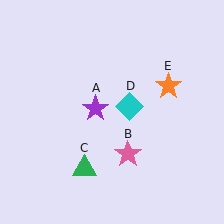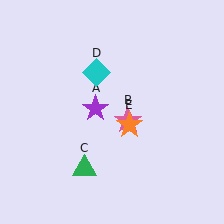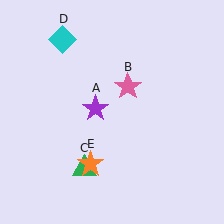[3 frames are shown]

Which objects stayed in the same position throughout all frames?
Purple star (object A) and green triangle (object C) remained stationary.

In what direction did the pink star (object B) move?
The pink star (object B) moved up.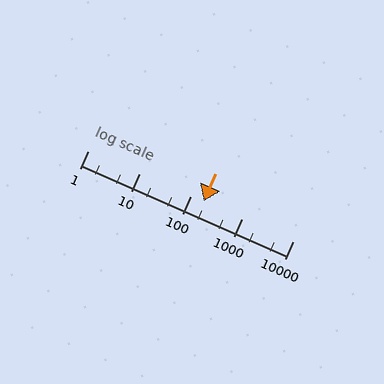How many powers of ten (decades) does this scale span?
The scale spans 4 decades, from 1 to 10000.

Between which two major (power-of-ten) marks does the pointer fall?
The pointer is between 100 and 1000.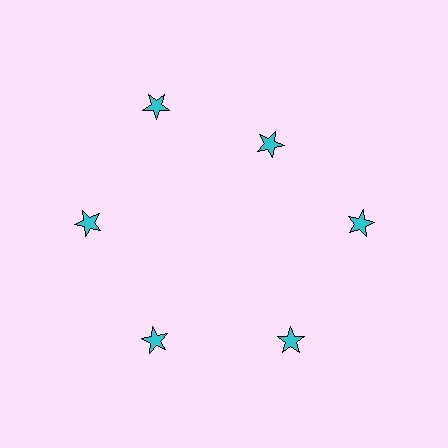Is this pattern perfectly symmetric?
No. The 6 cyan stars are arranged in a ring, but one element near the 1 o'clock position is pulled inward toward the center, breaking the 6-fold rotational symmetry.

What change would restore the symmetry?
The symmetry would be restored by moving it outward, back onto the ring so that all 6 stars sit at equal angles and equal distance from the center.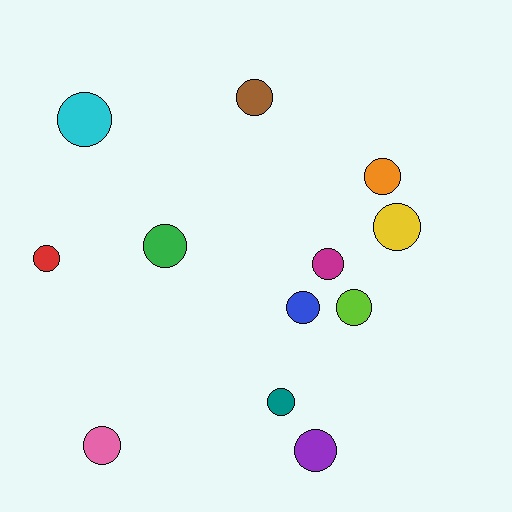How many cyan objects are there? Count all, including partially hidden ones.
There is 1 cyan object.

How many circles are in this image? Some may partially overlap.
There are 12 circles.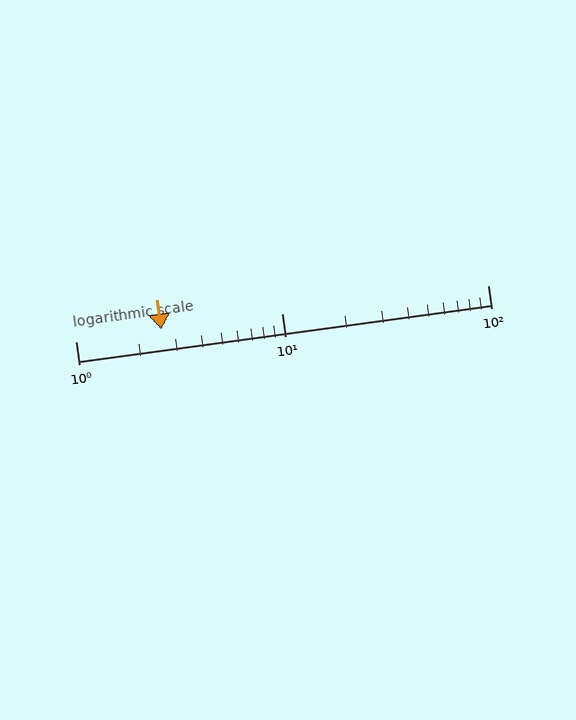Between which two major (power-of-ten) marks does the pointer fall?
The pointer is between 1 and 10.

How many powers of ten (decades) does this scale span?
The scale spans 2 decades, from 1 to 100.